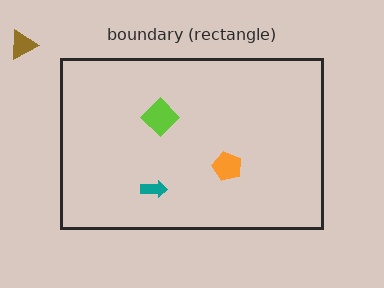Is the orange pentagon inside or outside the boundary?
Inside.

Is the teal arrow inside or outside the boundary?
Inside.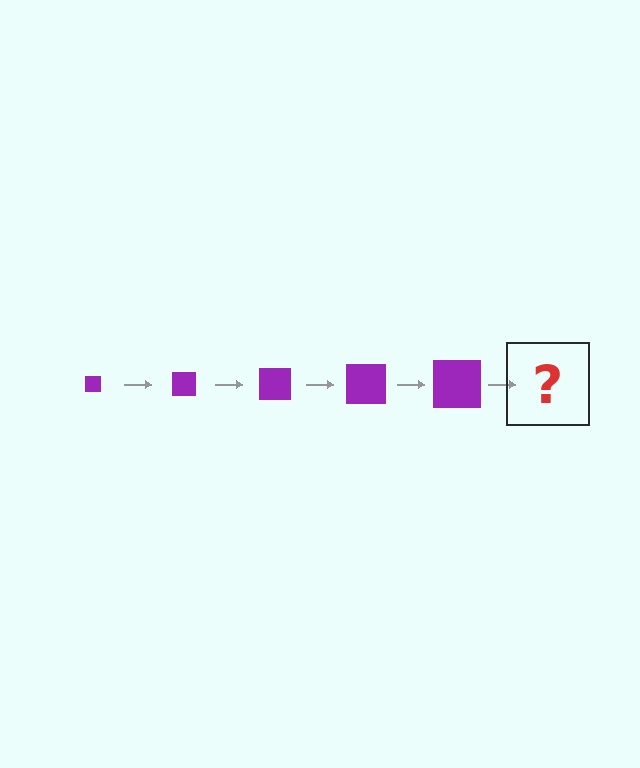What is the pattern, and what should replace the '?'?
The pattern is that the square gets progressively larger each step. The '?' should be a purple square, larger than the previous one.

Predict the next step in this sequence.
The next step is a purple square, larger than the previous one.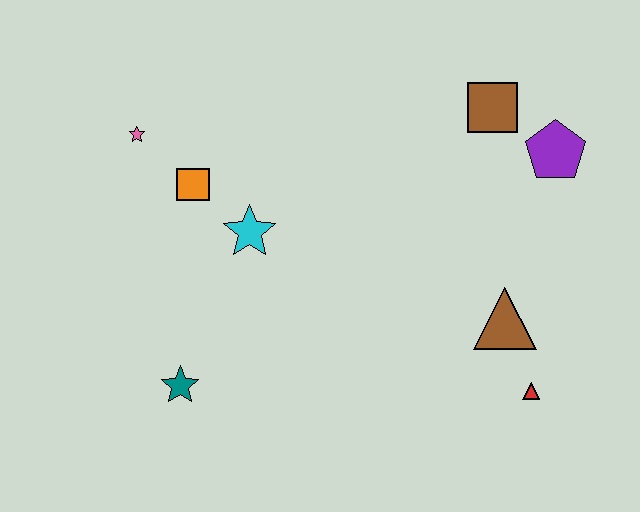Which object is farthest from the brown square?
The teal star is farthest from the brown square.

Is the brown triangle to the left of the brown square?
No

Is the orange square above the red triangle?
Yes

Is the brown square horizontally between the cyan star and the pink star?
No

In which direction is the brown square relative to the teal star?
The brown square is to the right of the teal star.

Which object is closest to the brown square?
The purple pentagon is closest to the brown square.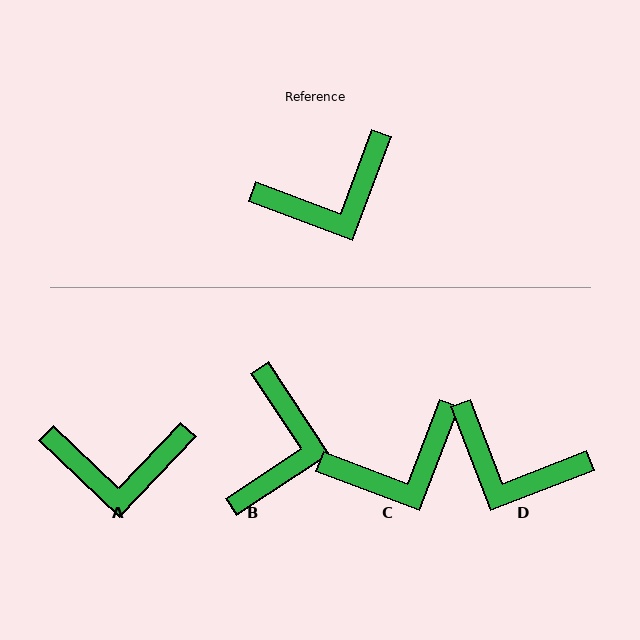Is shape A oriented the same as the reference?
No, it is off by about 23 degrees.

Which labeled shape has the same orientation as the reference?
C.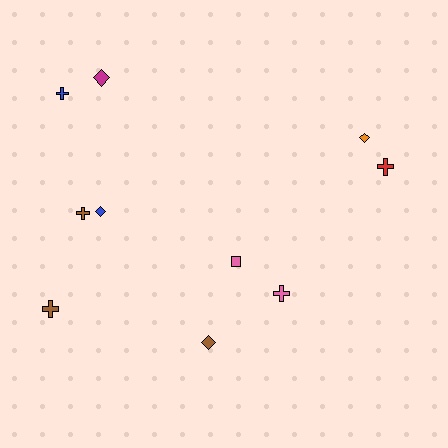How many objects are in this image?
There are 10 objects.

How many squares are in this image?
There is 1 square.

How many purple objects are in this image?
There are no purple objects.